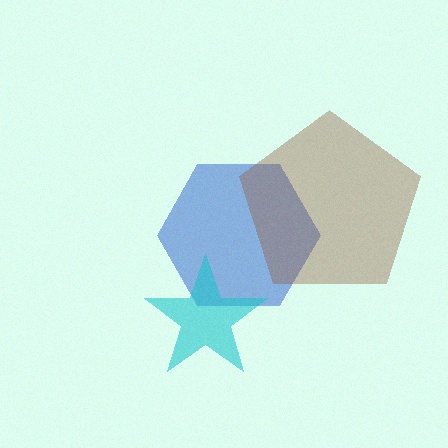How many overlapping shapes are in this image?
There are 3 overlapping shapes in the image.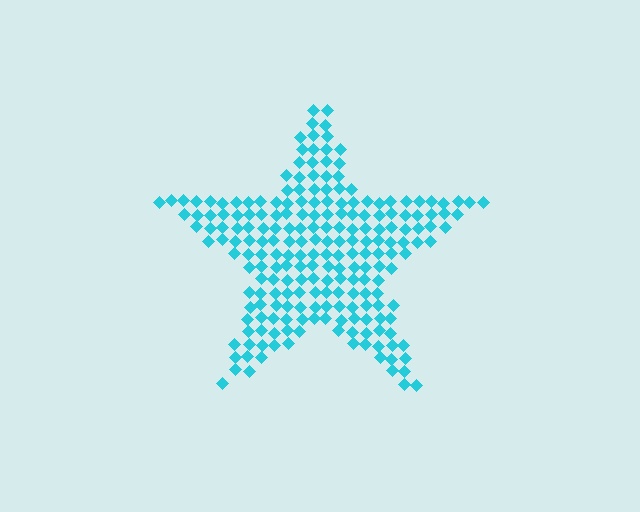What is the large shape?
The large shape is a star.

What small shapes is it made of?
It is made of small diamonds.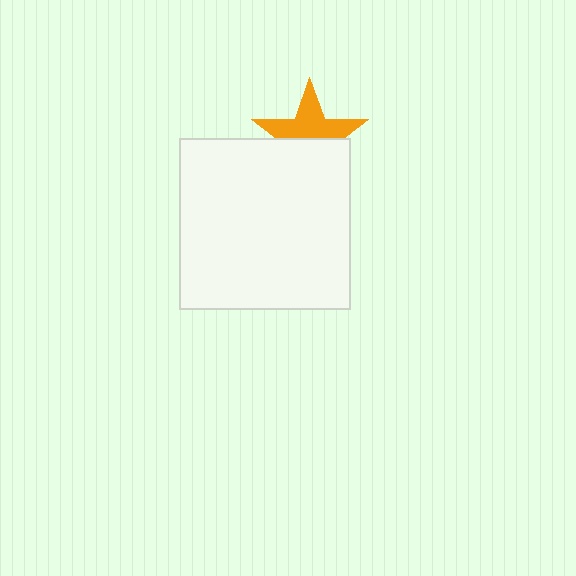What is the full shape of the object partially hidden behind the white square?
The partially hidden object is an orange star.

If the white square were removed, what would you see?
You would see the complete orange star.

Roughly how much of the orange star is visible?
About half of it is visible (roughly 52%).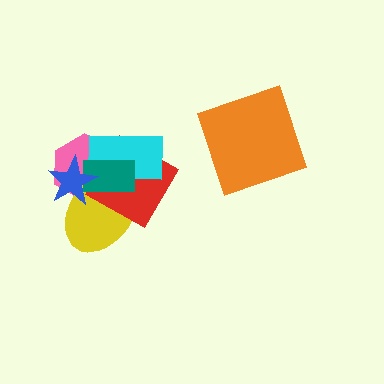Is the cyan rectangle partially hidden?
Yes, it is partially covered by another shape.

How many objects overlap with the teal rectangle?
5 objects overlap with the teal rectangle.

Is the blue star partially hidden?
No, no other shape covers it.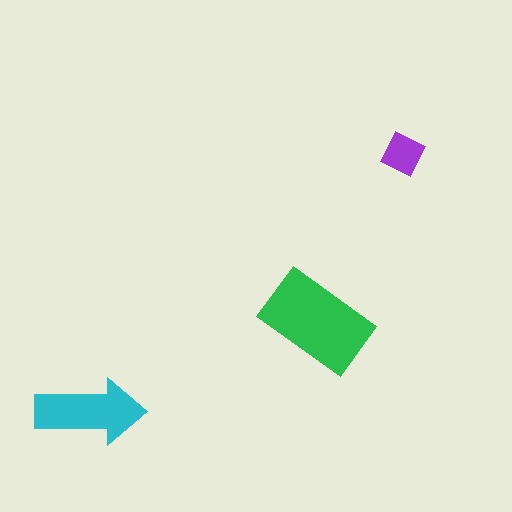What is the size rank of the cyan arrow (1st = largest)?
2nd.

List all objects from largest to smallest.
The green rectangle, the cyan arrow, the purple diamond.